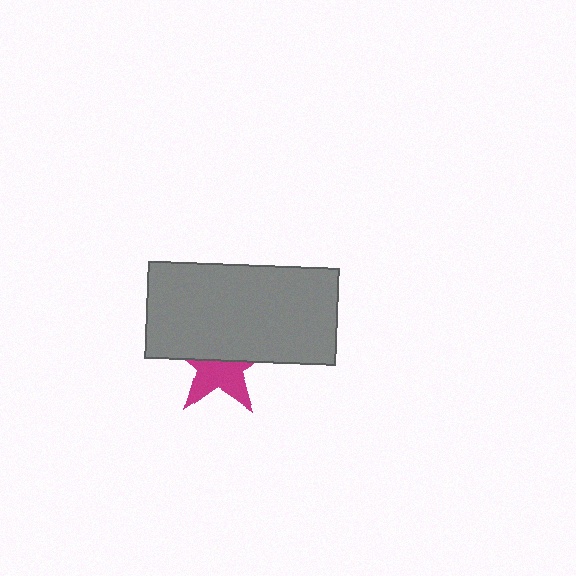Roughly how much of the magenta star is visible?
About half of it is visible (roughly 50%).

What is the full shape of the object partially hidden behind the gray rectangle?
The partially hidden object is a magenta star.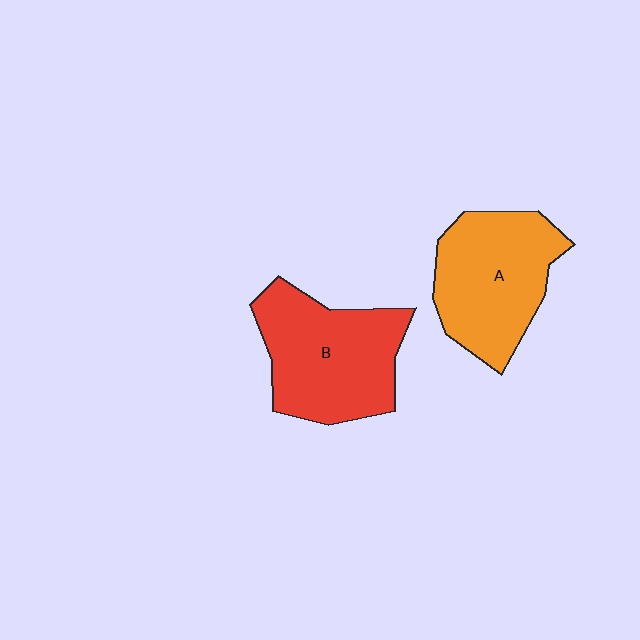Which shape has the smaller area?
Shape A (orange).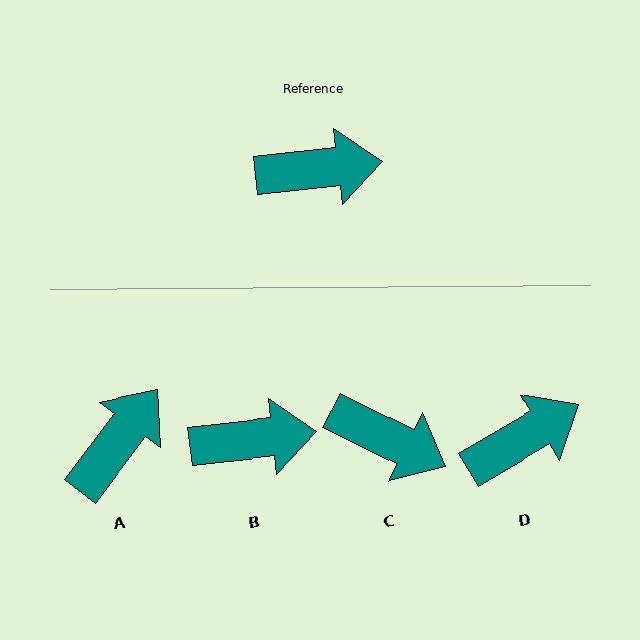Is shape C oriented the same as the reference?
No, it is off by about 33 degrees.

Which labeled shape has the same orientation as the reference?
B.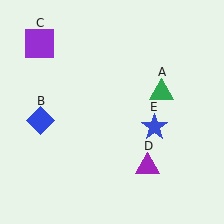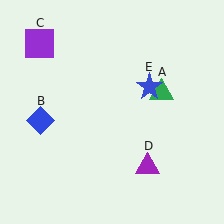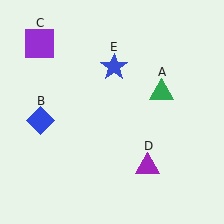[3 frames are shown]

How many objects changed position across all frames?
1 object changed position: blue star (object E).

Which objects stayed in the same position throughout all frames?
Green triangle (object A) and blue diamond (object B) and purple square (object C) and purple triangle (object D) remained stationary.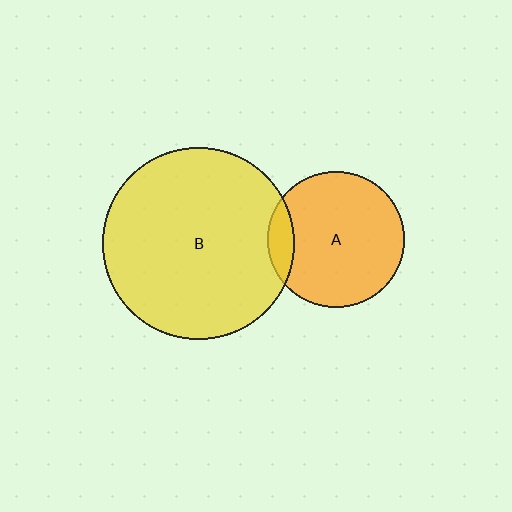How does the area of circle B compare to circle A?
Approximately 2.0 times.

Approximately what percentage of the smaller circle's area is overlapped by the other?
Approximately 10%.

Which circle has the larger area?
Circle B (yellow).